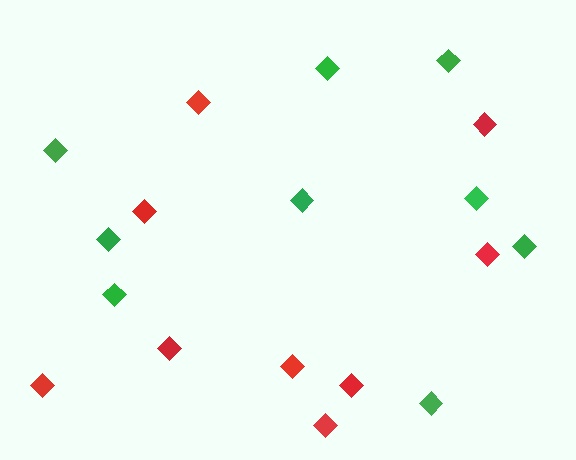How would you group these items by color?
There are 2 groups: one group of green diamonds (9) and one group of red diamonds (9).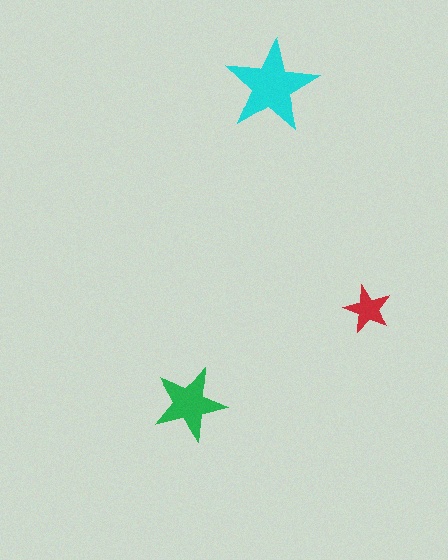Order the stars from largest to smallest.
the cyan one, the green one, the red one.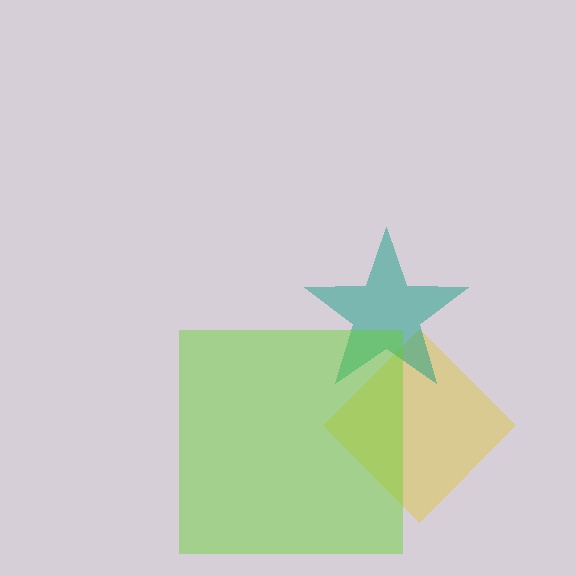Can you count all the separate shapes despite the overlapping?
Yes, there are 3 separate shapes.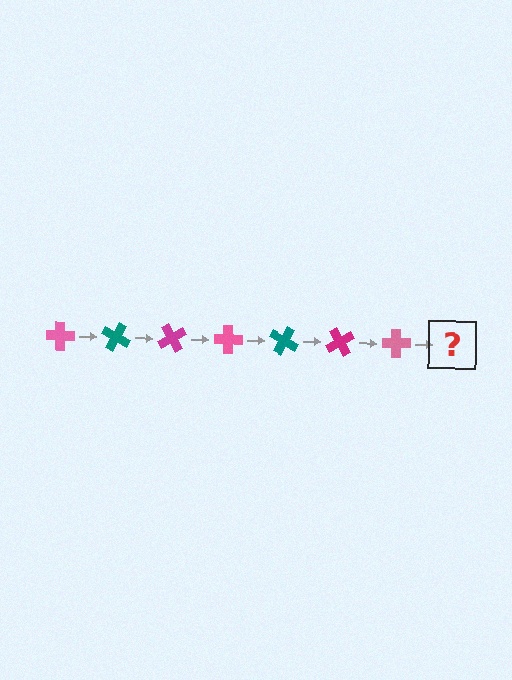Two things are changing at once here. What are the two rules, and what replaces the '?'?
The two rules are that it rotates 30 degrees each step and the color cycles through pink, teal, and magenta. The '?' should be a teal cross, rotated 210 degrees from the start.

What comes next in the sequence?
The next element should be a teal cross, rotated 210 degrees from the start.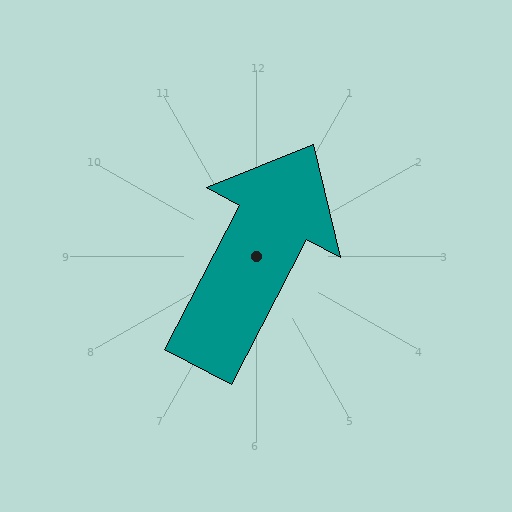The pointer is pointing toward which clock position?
Roughly 1 o'clock.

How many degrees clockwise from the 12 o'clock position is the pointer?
Approximately 27 degrees.